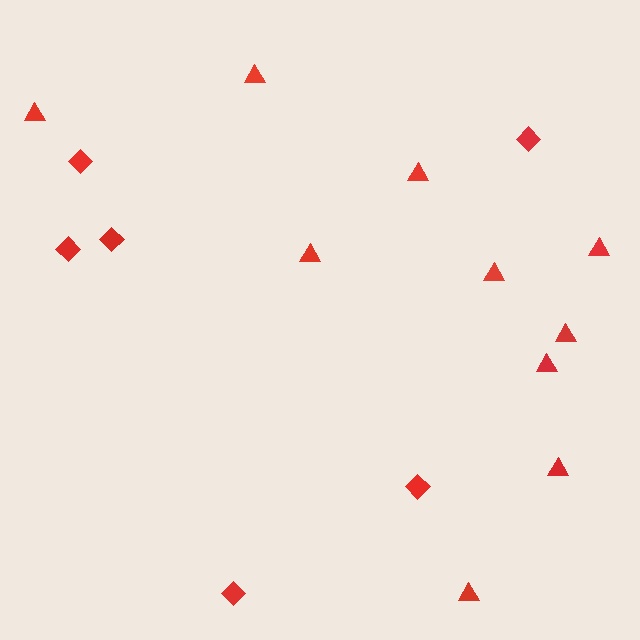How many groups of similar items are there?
There are 2 groups: one group of diamonds (6) and one group of triangles (10).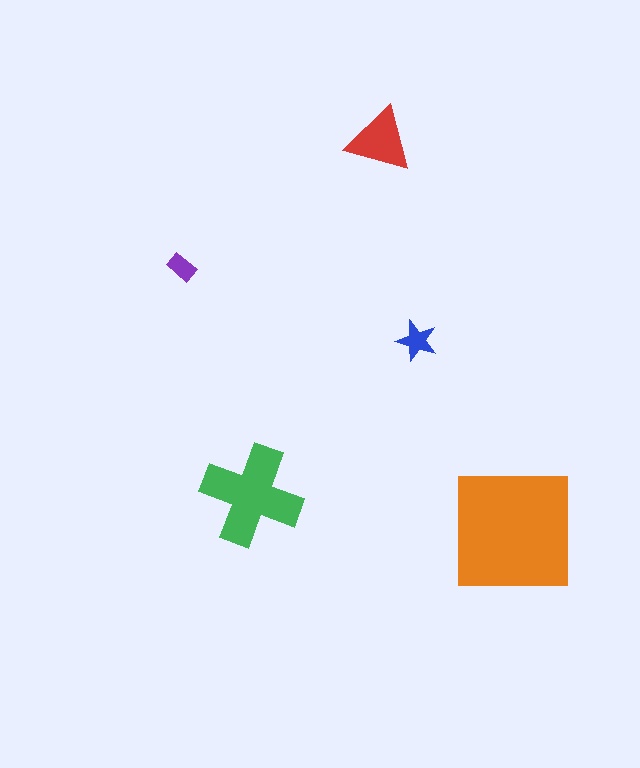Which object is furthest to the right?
The orange square is rightmost.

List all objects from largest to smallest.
The orange square, the green cross, the red triangle, the blue star, the purple rectangle.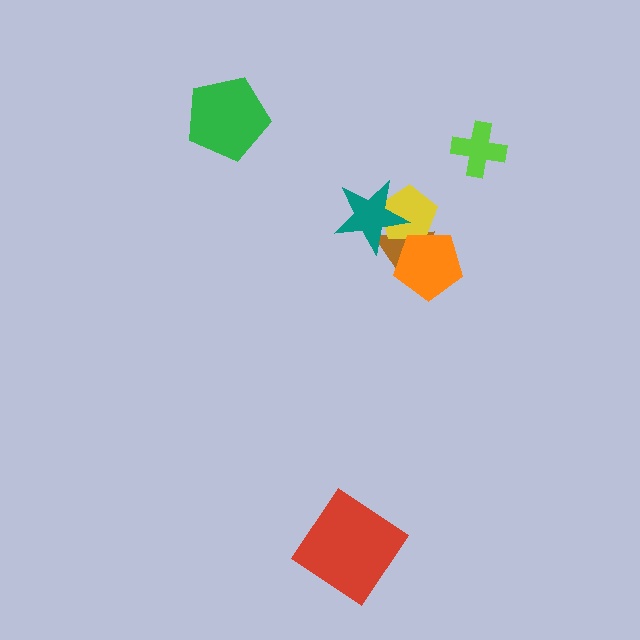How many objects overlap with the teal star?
2 objects overlap with the teal star.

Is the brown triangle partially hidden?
Yes, it is partially covered by another shape.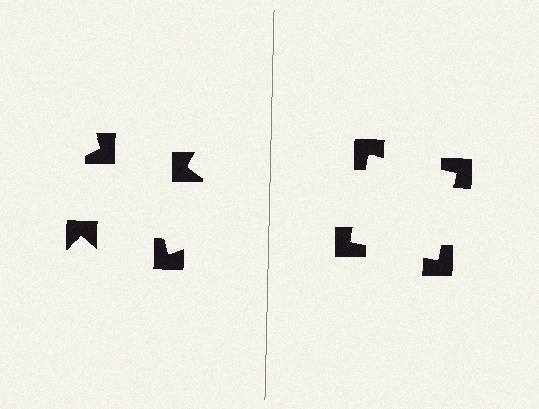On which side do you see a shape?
An illusory square appears on the right side. On the left side the wedge cuts are rotated, so no coherent shape forms.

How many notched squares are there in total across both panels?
8 — 4 on each side.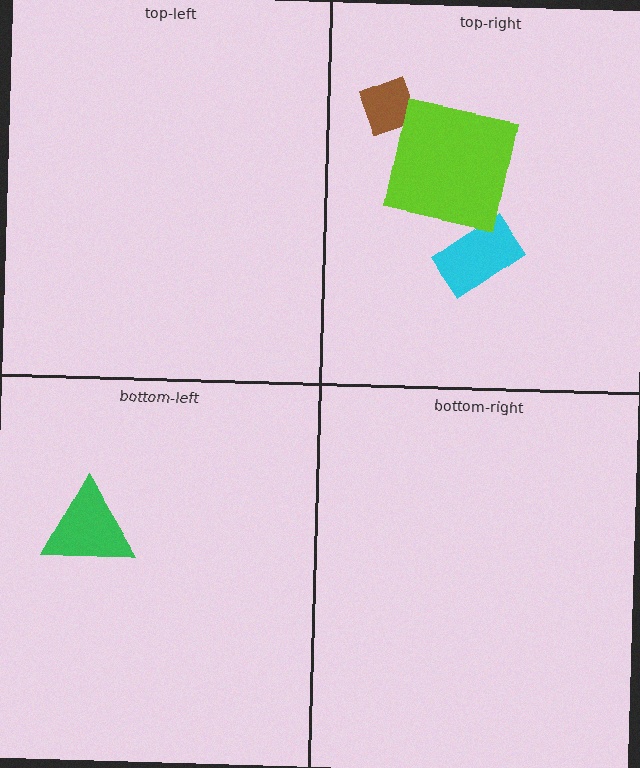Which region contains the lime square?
The top-right region.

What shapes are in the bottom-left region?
The green triangle.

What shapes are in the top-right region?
The cyan rectangle, the brown diamond, the lime square.